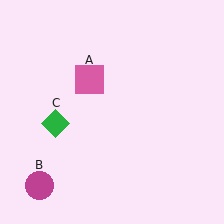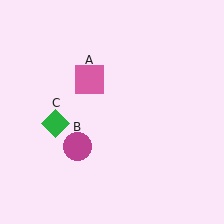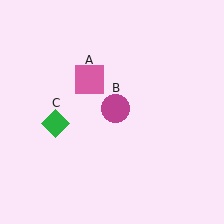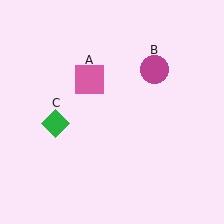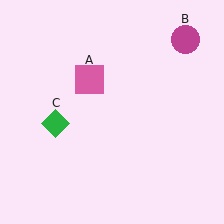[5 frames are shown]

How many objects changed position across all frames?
1 object changed position: magenta circle (object B).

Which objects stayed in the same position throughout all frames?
Pink square (object A) and green diamond (object C) remained stationary.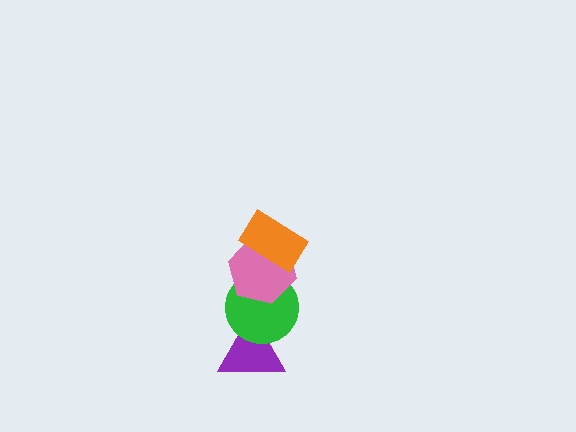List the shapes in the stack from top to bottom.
From top to bottom: the orange rectangle, the pink hexagon, the green circle, the purple triangle.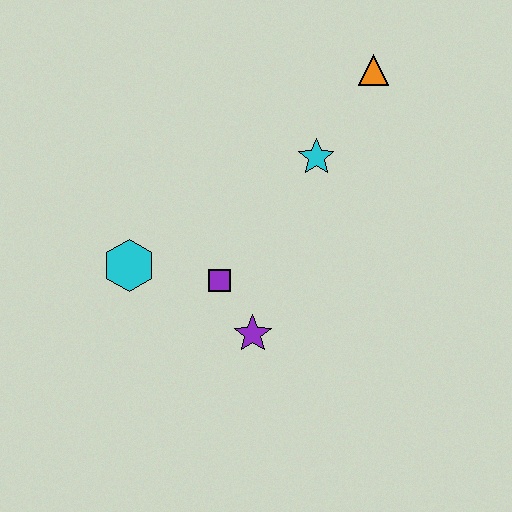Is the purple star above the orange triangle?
No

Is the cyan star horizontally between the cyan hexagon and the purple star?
No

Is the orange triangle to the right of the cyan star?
Yes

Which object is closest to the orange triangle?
The cyan star is closest to the orange triangle.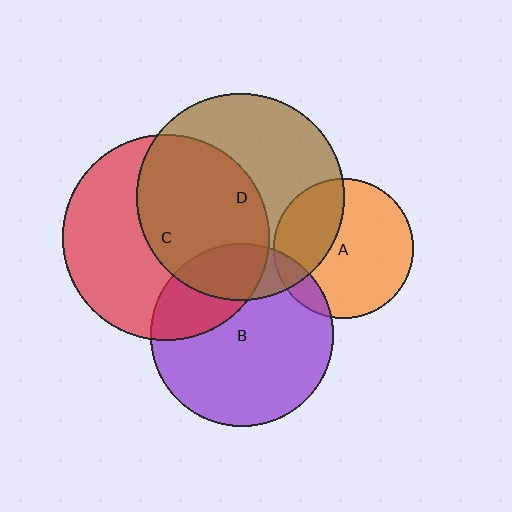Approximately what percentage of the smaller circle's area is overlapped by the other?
Approximately 35%.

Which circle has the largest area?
Circle D (brown).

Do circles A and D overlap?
Yes.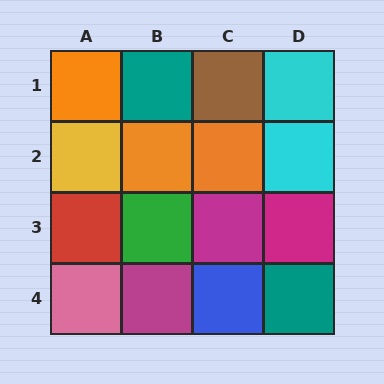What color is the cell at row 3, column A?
Red.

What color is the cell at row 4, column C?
Blue.